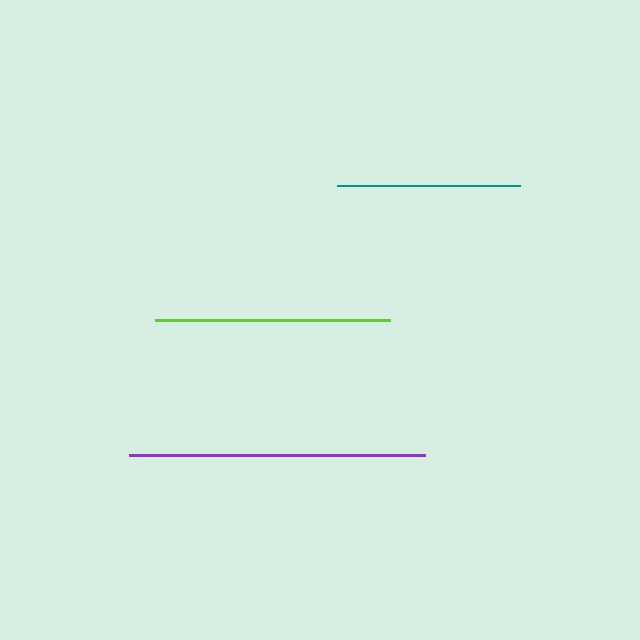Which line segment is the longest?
The purple line is the longest at approximately 296 pixels.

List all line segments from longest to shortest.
From longest to shortest: purple, lime, teal.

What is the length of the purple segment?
The purple segment is approximately 296 pixels long.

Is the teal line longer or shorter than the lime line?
The lime line is longer than the teal line.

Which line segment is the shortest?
The teal line is the shortest at approximately 183 pixels.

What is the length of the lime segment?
The lime segment is approximately 236 pixels long.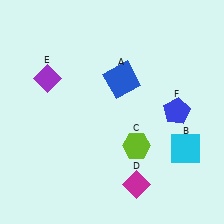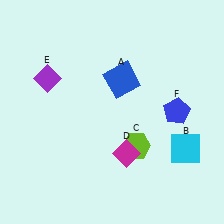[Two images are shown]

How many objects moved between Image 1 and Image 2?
1 object moved between the two images.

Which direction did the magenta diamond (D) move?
The magenta diamond (D) moved up.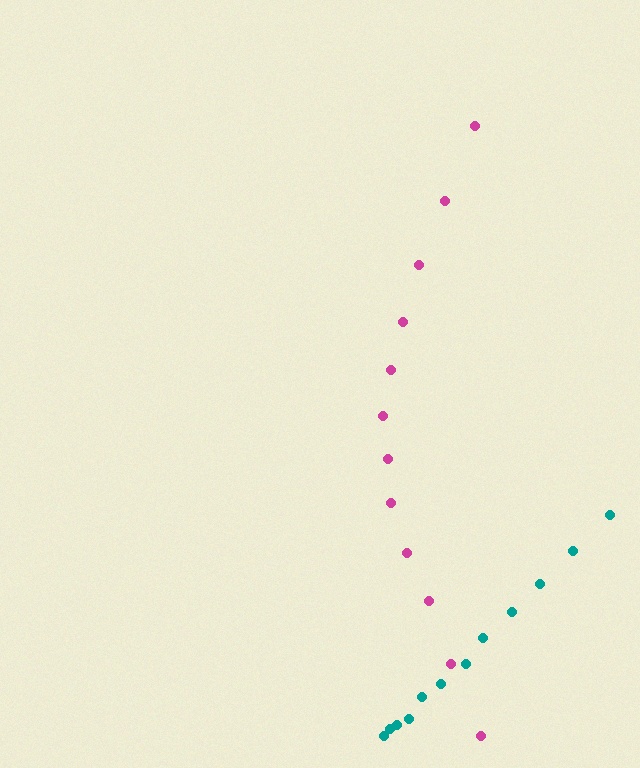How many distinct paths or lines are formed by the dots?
There are 2 distinct paths.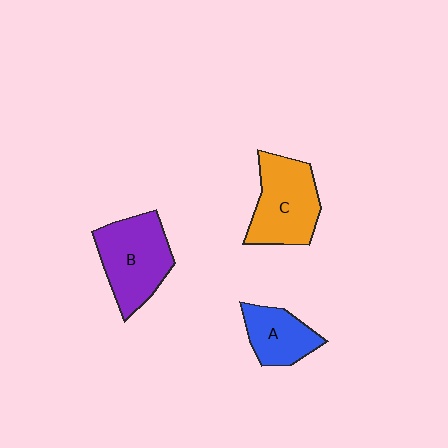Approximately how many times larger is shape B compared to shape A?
Approximately 1.6 times.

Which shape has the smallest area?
Shape A (blue).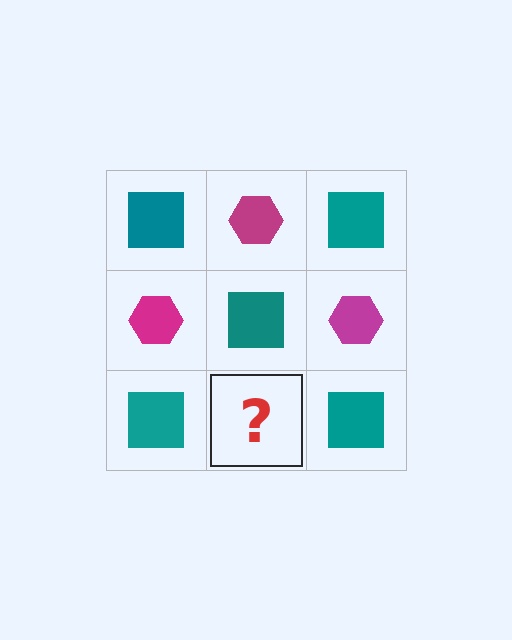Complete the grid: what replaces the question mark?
The question mark should be replaced with a magenta hexagon.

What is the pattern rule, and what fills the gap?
The rule is that it alternates teal square and magenta hexagon in a checkerboard pattern. The gap should be filled with a magenta hexagon.